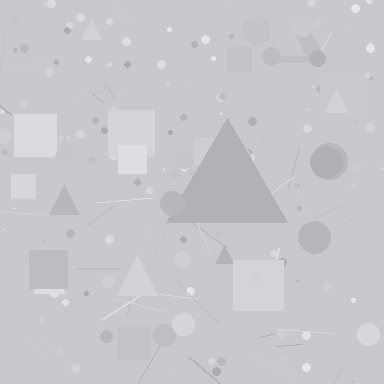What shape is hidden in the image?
A triangle is hidden in the image.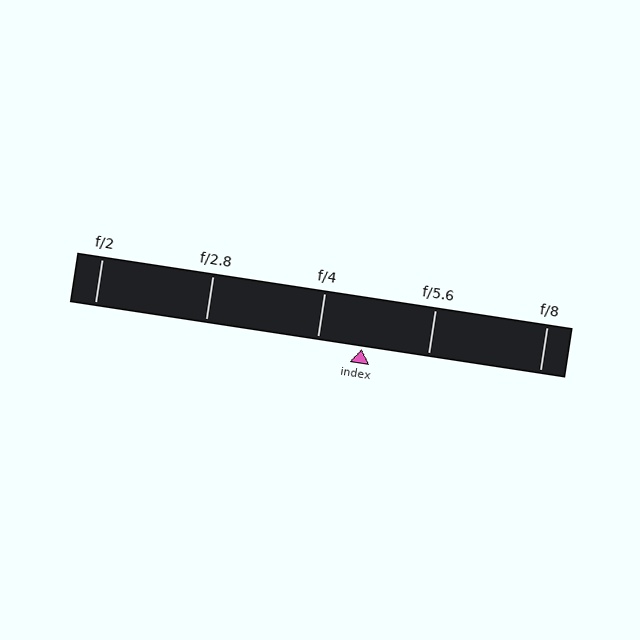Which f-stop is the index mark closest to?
The index mark is closest to f/4.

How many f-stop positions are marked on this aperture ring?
There are 5 f-stop positions marked.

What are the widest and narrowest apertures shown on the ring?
The widest aperture shown is f/2 and the narrowest is f/8.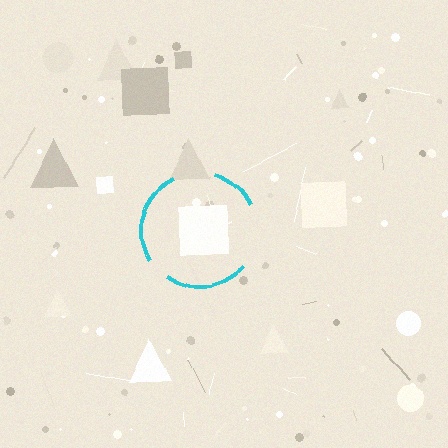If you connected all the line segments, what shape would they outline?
They would outline a circle.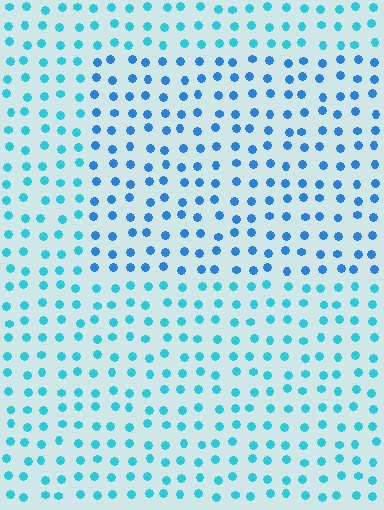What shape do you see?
I see a rectangle.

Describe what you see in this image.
The image is filled with small cyan elements in a uniform arrangement. A rectangle-shaped region is visible where the elements are tinted to a slightly different hue, forming a subtle color boundary.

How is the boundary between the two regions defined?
The boundary is defined purely by a slight shift in hue (about 25 degrees). Spacing, size, and orientation are identical on both sides.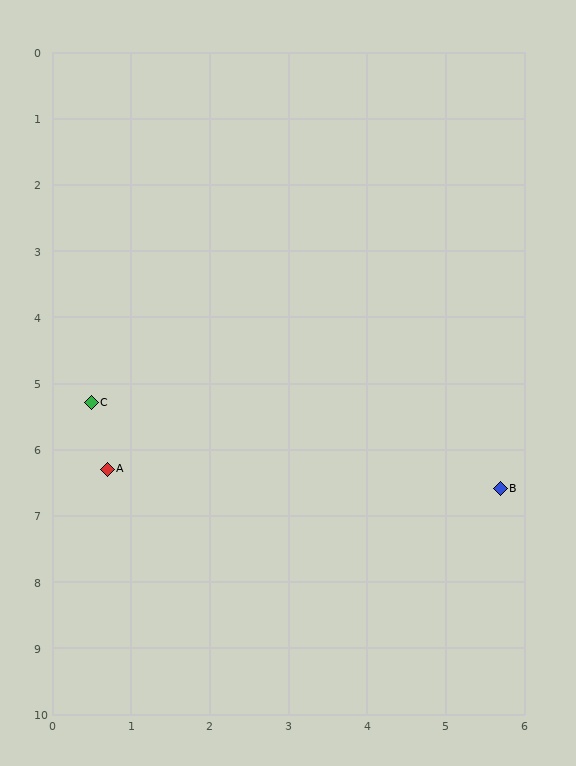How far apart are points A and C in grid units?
Points A and C are about 1.0 grid units apart.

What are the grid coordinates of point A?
Point A is at approximately (0.7, 6.3).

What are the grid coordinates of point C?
Point C is at approximately (0.5, 5.3).